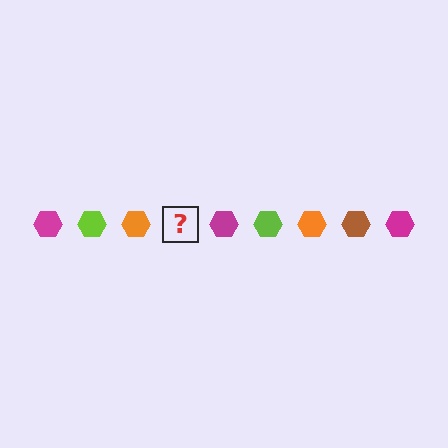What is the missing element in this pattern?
The missing element is a brown hexagon.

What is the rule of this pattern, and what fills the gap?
The rule is that the pattern cycles through magenta, lime, orange, brown hexagons. The gap should be filled with a brown hexagon.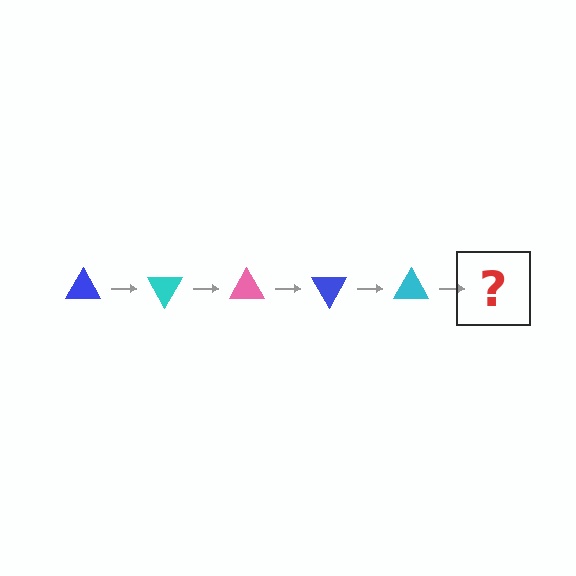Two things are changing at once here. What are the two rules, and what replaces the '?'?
The two rules are that it rotates 60 degrees each step and the color cycles through blue, cyan, and pink. The '?' should be a pink triangle, rotated 300 degrees from the start.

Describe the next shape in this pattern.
It should be a pink triangle, rotated 300 degrees from the start.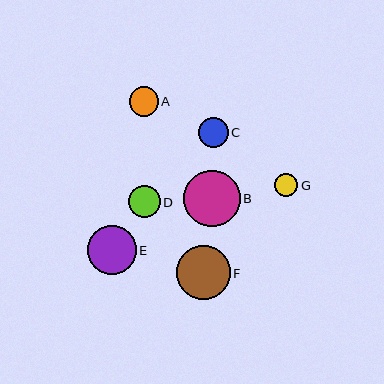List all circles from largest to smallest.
From largest to smallest: B, F, E, D, C, A, G.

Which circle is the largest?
Circle B is the largest with a size of approximately 56 pixels.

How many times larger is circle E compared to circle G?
Circle E is approximately 2.1 times the size of circle G.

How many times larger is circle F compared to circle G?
Circle F is approximately 2.3 times the size of circle G.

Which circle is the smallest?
Circle G is the smallest with a size of approximately 24 pixels.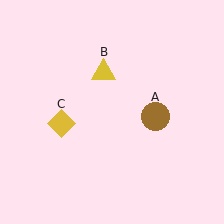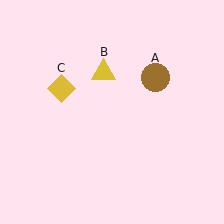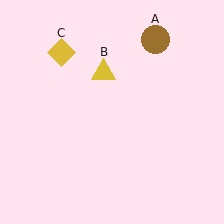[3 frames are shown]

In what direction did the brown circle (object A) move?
The brown circle (object A) moved up.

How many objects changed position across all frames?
2 objects changed position: brown circle (object A), yellow diamond (object C).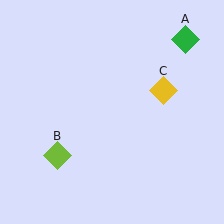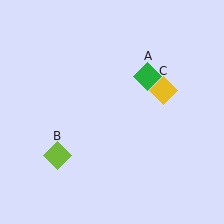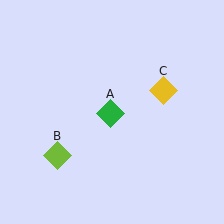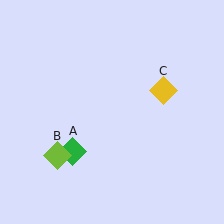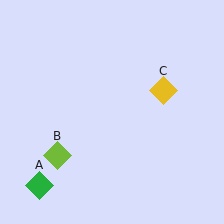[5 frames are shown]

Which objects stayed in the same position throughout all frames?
Lime diamond (object B) and yellow diamond (object C) remained stationary.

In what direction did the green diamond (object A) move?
The green diamond (object A) moved down and to the left.